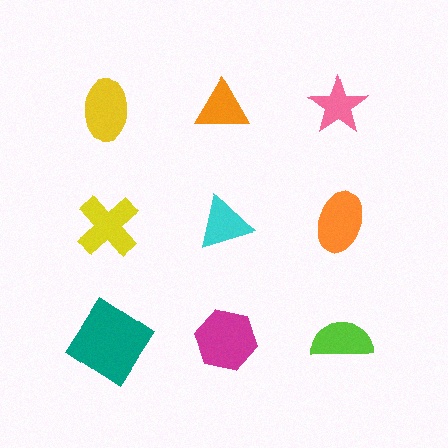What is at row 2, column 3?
An orange ellipse.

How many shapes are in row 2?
3 shapes.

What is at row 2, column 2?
A cyan triangle.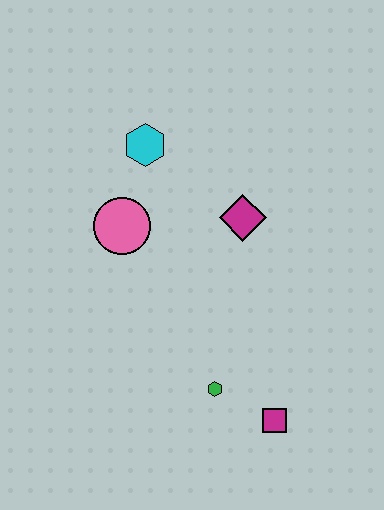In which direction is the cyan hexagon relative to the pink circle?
The cyan hexagon is above the pink circle.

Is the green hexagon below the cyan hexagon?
Yes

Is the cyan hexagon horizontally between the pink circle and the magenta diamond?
Yes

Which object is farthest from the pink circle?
The magenta square is farthest from the pink circle.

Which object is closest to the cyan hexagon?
The pink circle is closest to the cyan hexagon.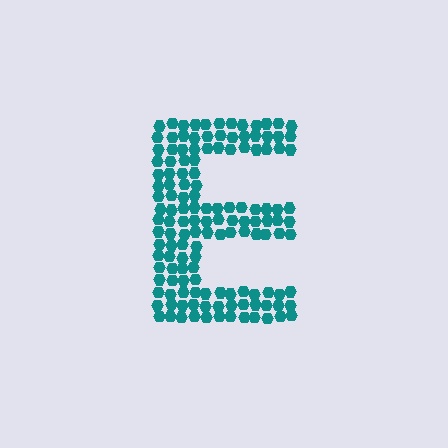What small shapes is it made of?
It is made of small hexagons.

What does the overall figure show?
The overall figure shows the letter E.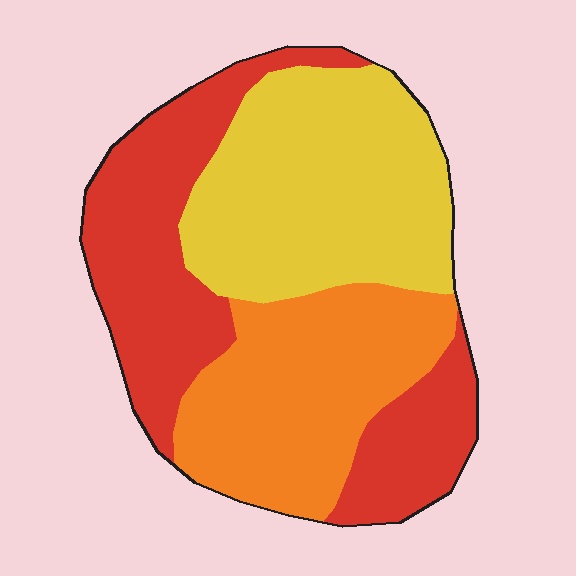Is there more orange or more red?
Red.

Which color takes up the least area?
Orange, at roughly 30%.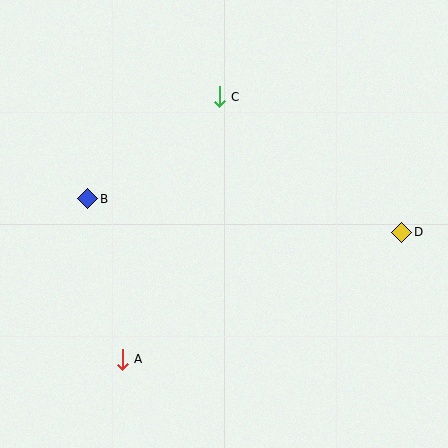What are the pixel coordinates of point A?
Point A is at (122, 359).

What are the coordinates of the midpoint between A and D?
The midpoint between A and D is at (262, 296).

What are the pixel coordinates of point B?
Point B is at (88, 199).